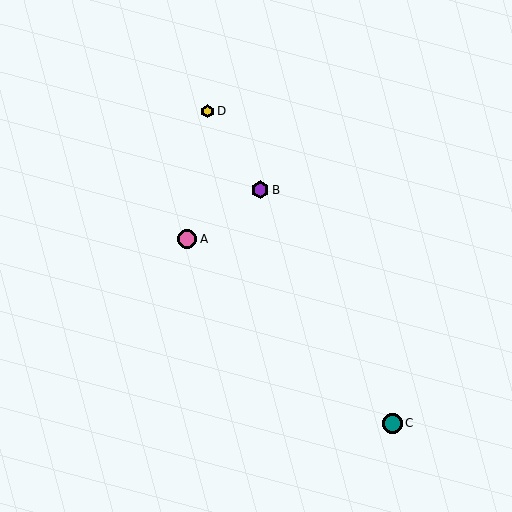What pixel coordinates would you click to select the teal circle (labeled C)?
Click at (392, 423) to select the teal circle C.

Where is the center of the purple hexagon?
The center of the purple hexagon is at (260, 190).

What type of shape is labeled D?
Shape D is a yellow hexagon.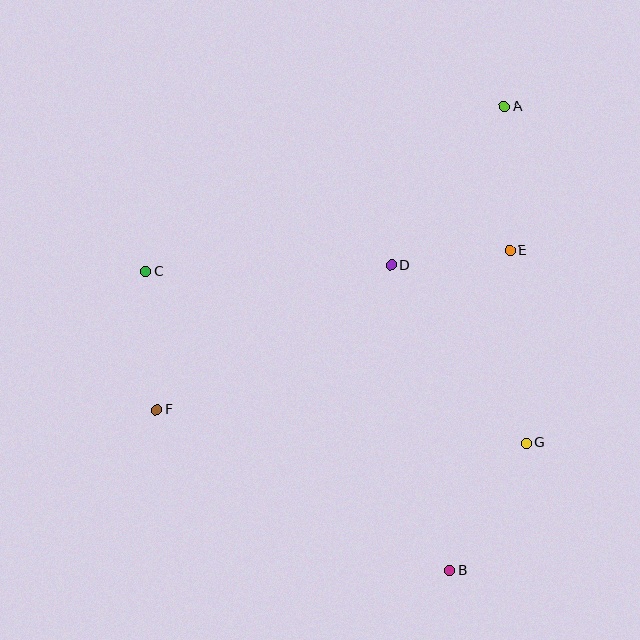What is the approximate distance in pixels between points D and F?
The distance between D and F is approximately 275 pixels.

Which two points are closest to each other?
Points D and E are closest to each other.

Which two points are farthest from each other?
Points A and B are farthest from each other.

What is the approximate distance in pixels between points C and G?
The distance between C and G is approximately 417 pixels.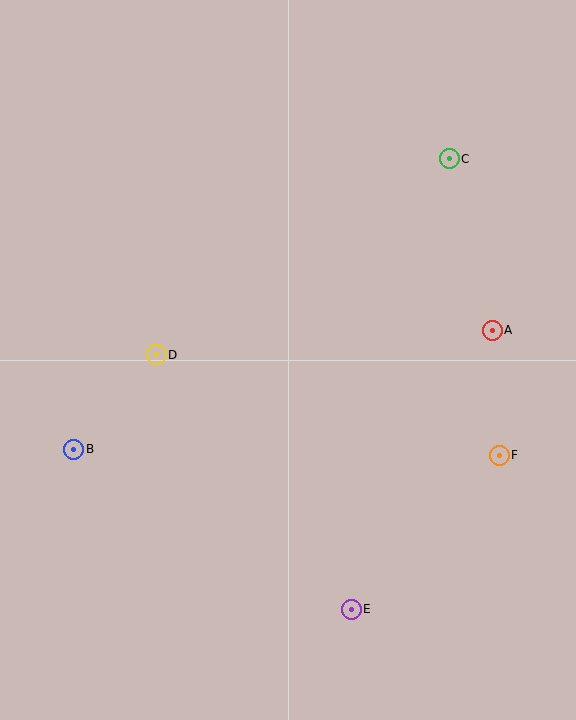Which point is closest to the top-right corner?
Point C is closest to the top-right corner.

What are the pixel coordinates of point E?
Point E is at (351, 609).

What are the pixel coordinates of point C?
Point C is at (449, 159).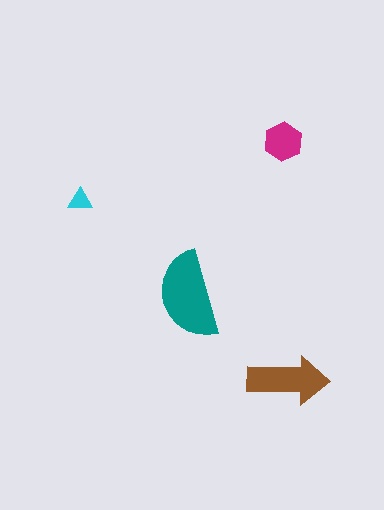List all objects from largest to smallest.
The teal semicircle, the brown arrow, the magenta hexagon, the cyan triangle.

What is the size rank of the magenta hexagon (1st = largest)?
3rd.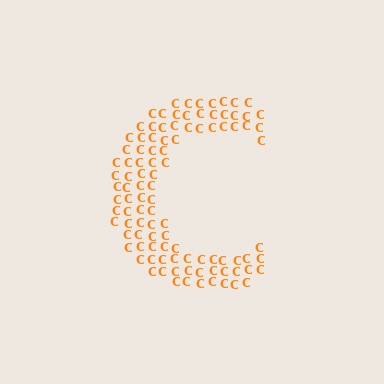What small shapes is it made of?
It is made of small letter C's.